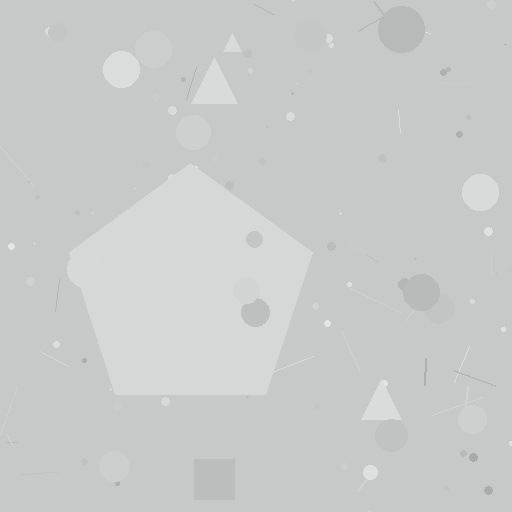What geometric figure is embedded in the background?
A pentagon is embedded in the background.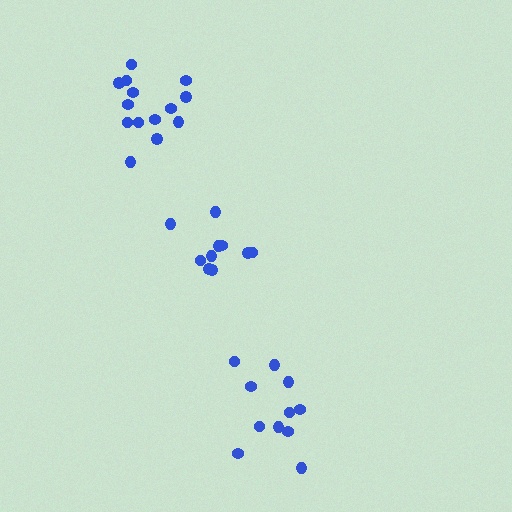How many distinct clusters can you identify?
There are 3 distinct clusters.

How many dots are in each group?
Group 1: 11 dots, Group 2: 10 dots, Group 3: 14 dots (35 total).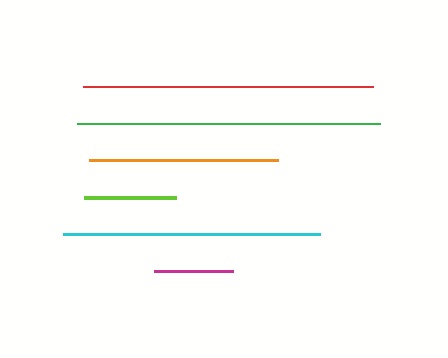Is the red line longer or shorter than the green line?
The green line is longer than the red line.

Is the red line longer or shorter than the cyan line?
The red line is longer than the cyan line.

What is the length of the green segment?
The green segment is approximately 303 pixels long.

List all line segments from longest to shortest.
From longest to shortest: green, red, cyan, orange, lime, magenta.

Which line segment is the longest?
The green line is the longest at approximately 303 pixels.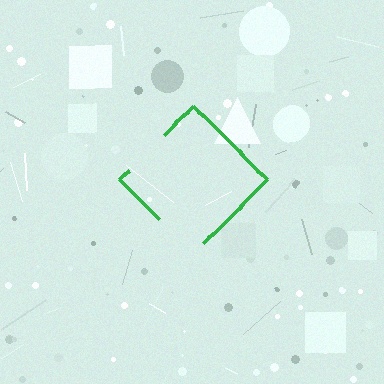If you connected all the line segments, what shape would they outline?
They would outline a diamond.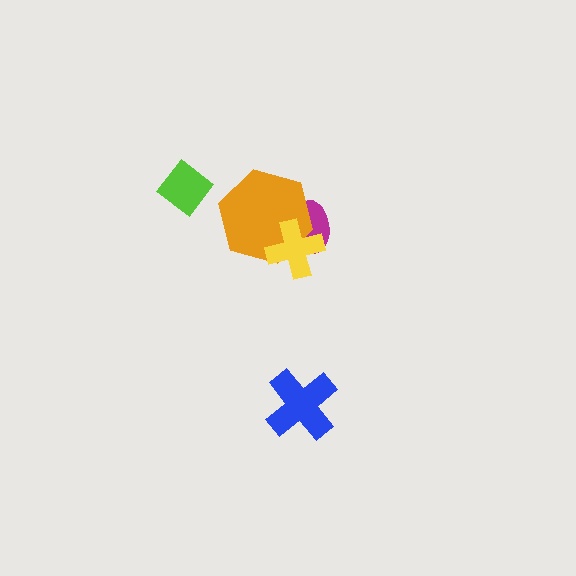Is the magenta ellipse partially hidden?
Yes, it is partially covered by another shape.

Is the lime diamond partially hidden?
No, no other shape covers it.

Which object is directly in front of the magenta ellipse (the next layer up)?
The orange hexagon is directly in front of the magenta ellipse.